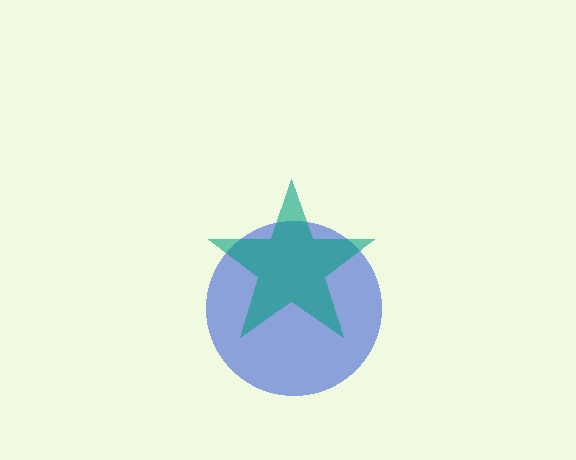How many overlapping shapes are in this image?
There are 2 overlapping shapes in the image.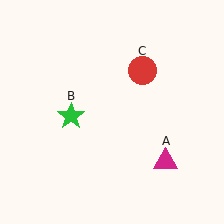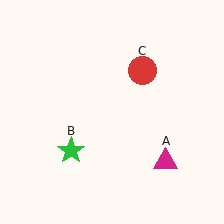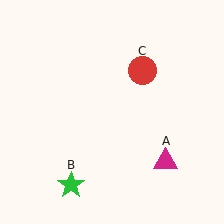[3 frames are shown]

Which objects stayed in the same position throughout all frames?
Magenta triangle (object A) and red circle (object C) remained stationary.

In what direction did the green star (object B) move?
The green star (object B) moved down.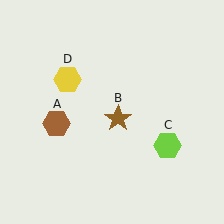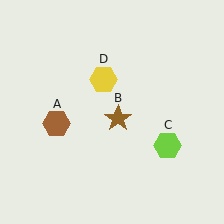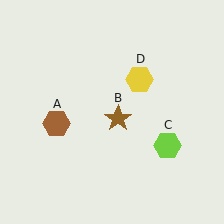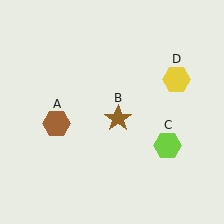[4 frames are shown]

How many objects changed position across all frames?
1 object changed position: yellow hexagon (object D).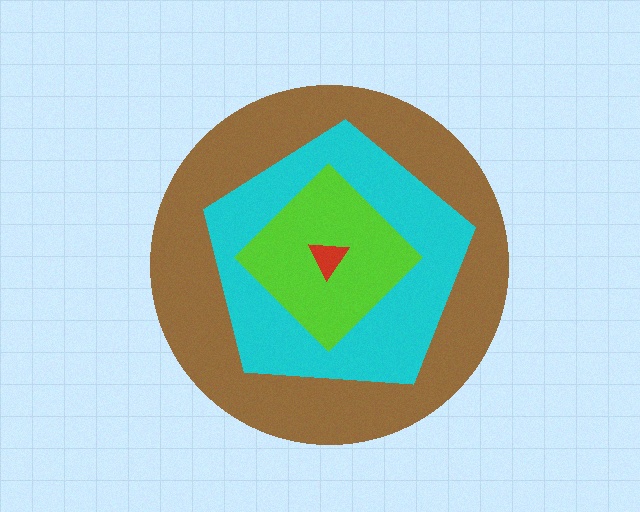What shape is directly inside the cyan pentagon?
The lime diamond.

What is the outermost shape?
The brown circle.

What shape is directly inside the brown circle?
The cyan pentagon.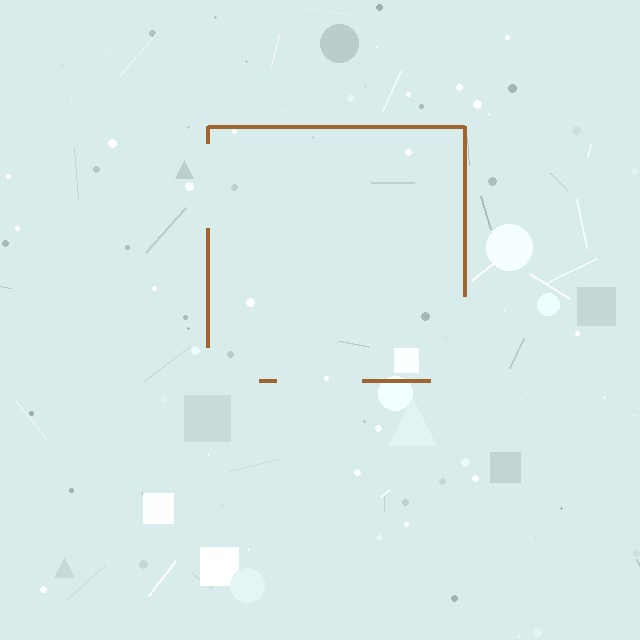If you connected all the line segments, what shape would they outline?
They would outline a square.